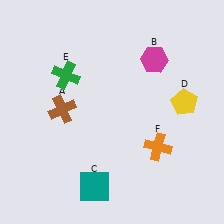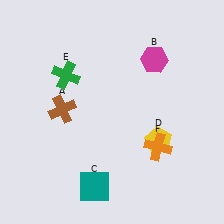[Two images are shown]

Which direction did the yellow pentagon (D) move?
The yellow pentagon (D) moved down.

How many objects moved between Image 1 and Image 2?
1 object moved between the two images.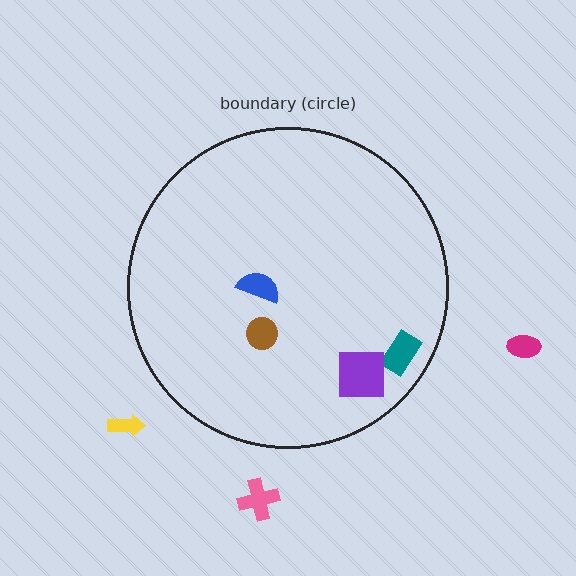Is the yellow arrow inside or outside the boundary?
Outside.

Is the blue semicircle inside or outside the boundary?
Inside.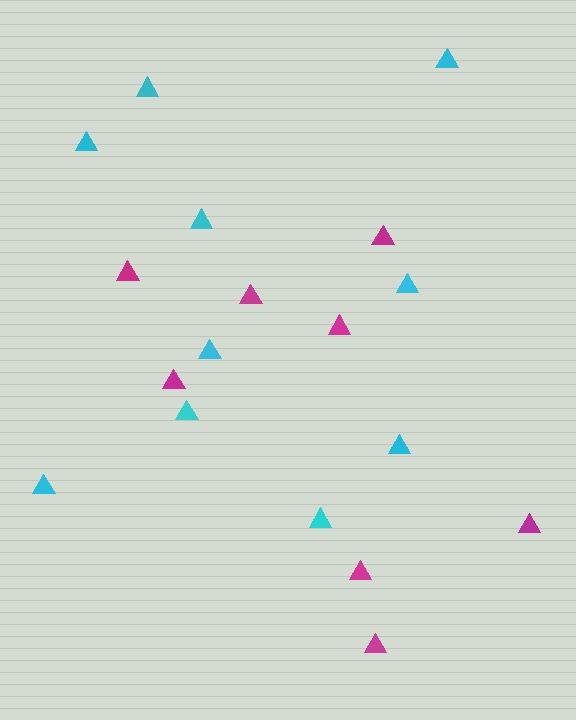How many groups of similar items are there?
There are 2 groups: one group of cyan triangles (10) and one group of magenta triangles (8).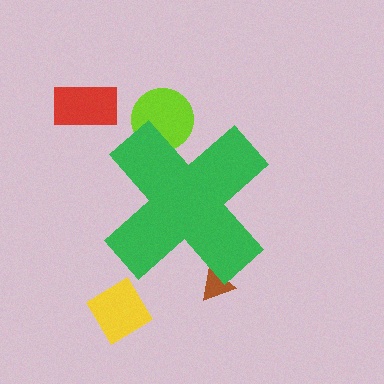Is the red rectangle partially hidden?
No, the red rectangle is fully visible.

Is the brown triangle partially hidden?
Yes, the brown triangle is partially hidden behind the green cross.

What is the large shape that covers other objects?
A green cross.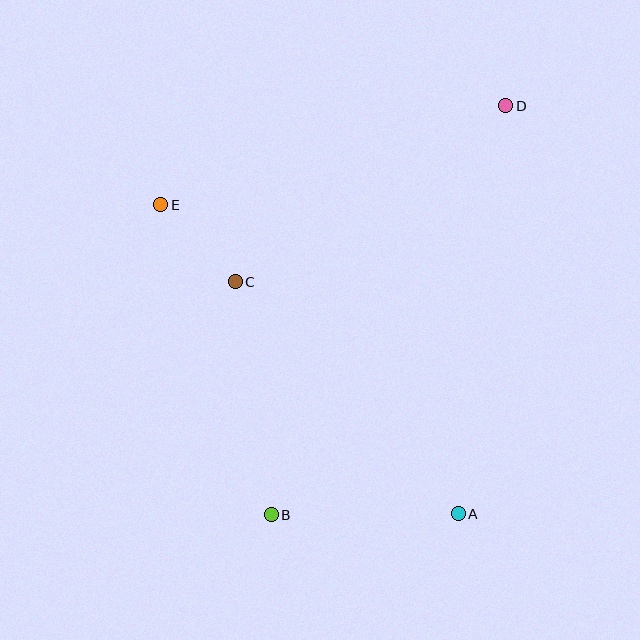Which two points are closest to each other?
Points C and E are closest to each other.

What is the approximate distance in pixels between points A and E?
The distance between A and E is approximately 429 pixels.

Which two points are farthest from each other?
Points B and D are farthest from each other.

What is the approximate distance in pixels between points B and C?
The distance between B and C is approximately 236 pixels.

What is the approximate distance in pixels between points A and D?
The distance between A and D is approximately 411 pixels.